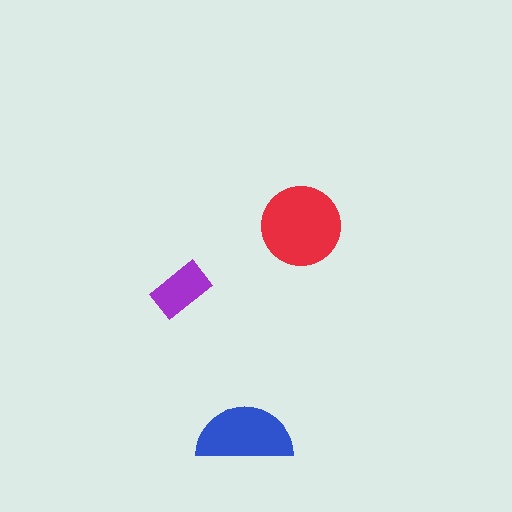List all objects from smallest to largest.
The purple rectangle, the blue semicircle, the red circle.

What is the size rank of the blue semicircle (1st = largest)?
2nd.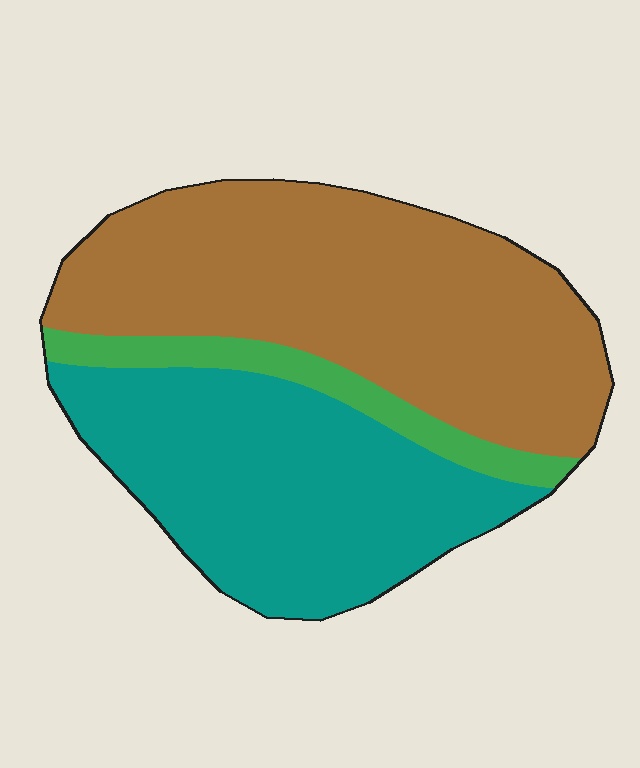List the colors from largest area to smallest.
From largest to smallest: brown, teal, green.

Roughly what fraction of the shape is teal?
Teal covers 40% of the shape.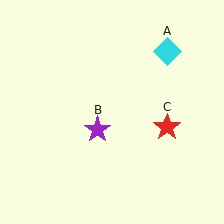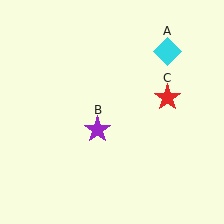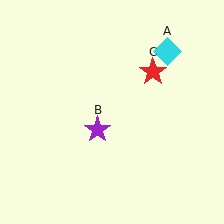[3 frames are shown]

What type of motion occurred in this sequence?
The red star (object C) rotated counterclockwise around the center of the scene.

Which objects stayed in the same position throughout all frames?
Cyan diamond (object A) and purple star (object B) remained stationary.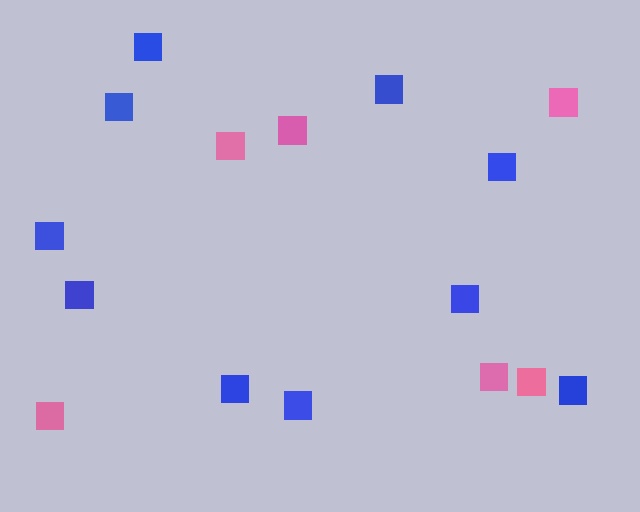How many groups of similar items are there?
There are 2 groups: one group of pink squares (6) and one group of blue squares (10).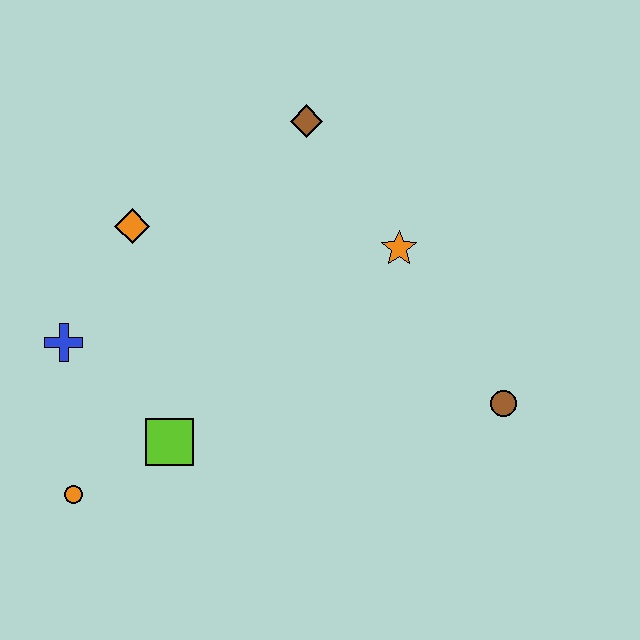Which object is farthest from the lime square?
The brown diamond is farthest from the lime square.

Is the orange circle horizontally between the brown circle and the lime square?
No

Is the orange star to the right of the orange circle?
Yes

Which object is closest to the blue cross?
The orange diamond is closest to the blue cross.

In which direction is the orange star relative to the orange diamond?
The orange star is to the right of the orange diamond.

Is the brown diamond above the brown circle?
Yes